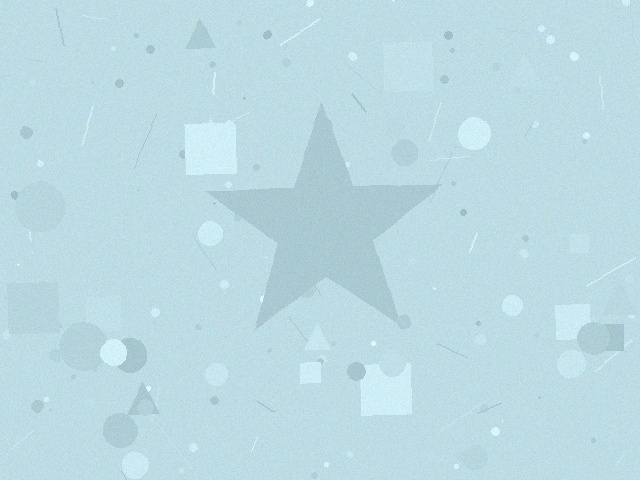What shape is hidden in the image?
A star is hidden in the image.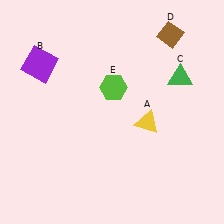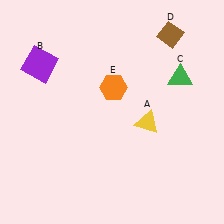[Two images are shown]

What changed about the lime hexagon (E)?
In Image 1, E is lime. In Image 2, it changed to orange.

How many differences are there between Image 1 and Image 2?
There is 1 difference between the two images.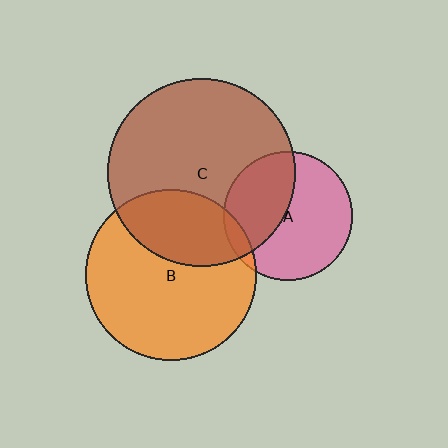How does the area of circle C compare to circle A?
Approximately 2.1 times.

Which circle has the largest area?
Circle C (brown).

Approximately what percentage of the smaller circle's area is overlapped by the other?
Approximately 30%.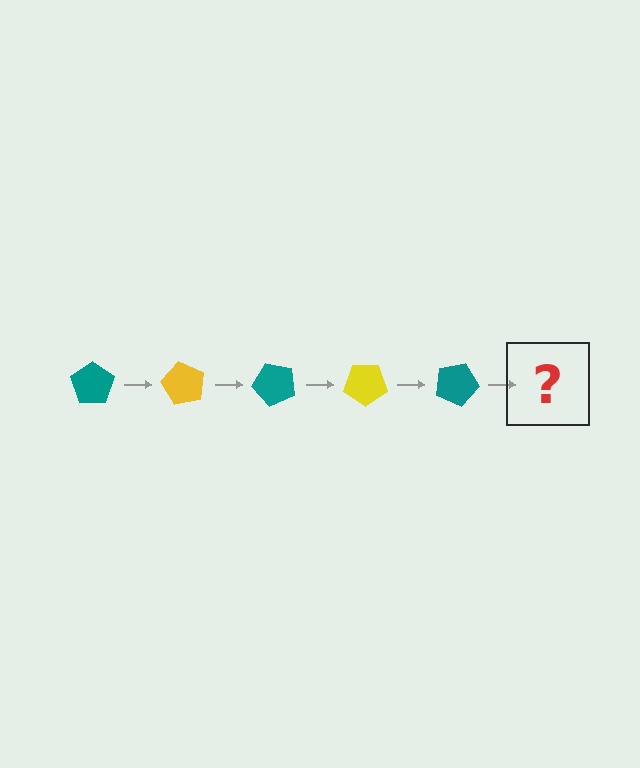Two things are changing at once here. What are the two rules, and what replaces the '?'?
The two rules are that it rotates 60 degrees each step and the color cycles through teal and yellow. The '?' should be a yellow pentagon, rotated 300 degrees from the start.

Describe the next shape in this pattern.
It should be a yellow pentagon, rotated 300 degrees from the start.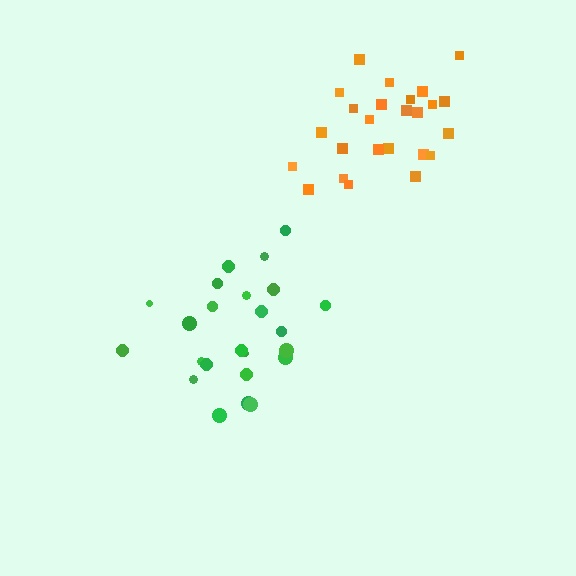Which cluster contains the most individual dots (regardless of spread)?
Green (25).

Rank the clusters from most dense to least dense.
orange, green.